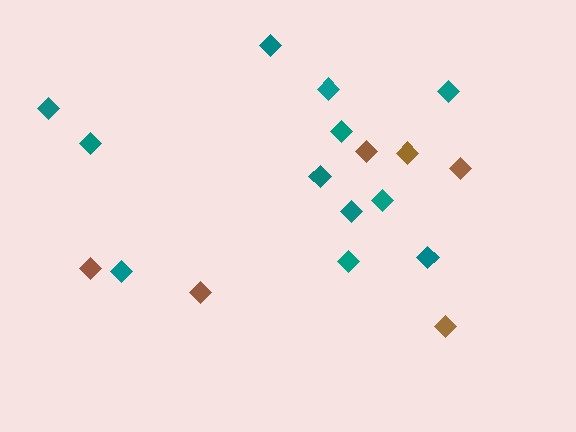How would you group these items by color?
There are 2 groups: one group of brown diamonds (6) and one group of teal diamonds (12).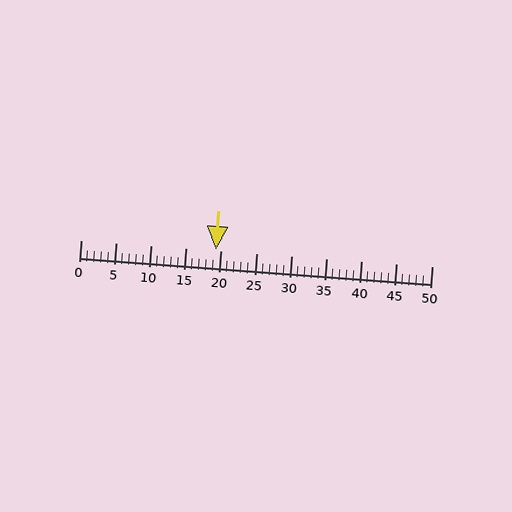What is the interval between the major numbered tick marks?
The major tick marks are spaced 5 units apart.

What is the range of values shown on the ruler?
The ruler shows values from 0 to 50.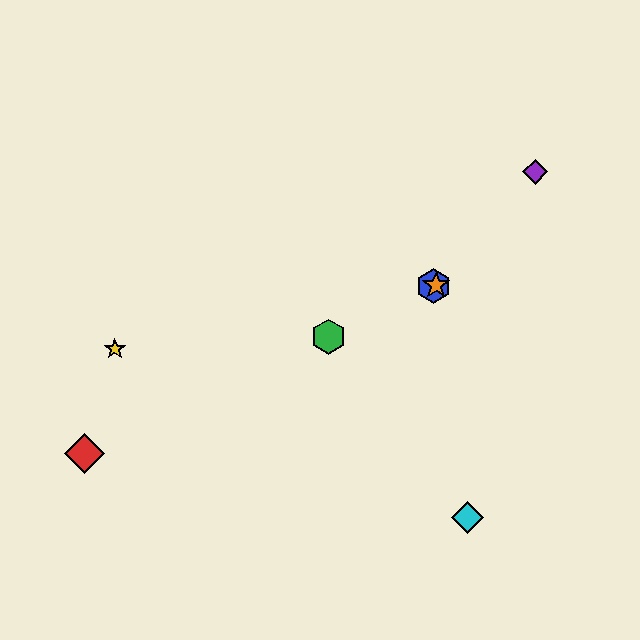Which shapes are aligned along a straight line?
The red diamond, the blue hexagon, the green hexagon, the orange star are aligned along a straight line.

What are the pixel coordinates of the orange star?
The orange star is at (436, 285).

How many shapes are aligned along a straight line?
4 shapes (the red diamond, the blue hexagon, the green hexagon, the orange star) are aligned along a straight line.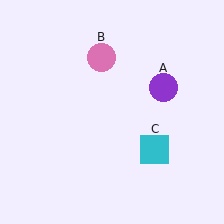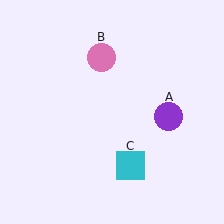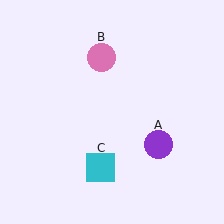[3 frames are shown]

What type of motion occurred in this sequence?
The purple circle (object A), cyan square (object C) rotated clockwise around the center of the scene.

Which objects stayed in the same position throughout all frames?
Pink circle (object B) remained stationary.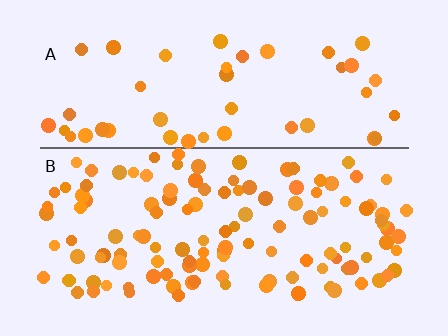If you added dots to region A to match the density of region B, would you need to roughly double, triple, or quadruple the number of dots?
Approximately triple.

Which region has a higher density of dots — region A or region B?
B (the bottom).